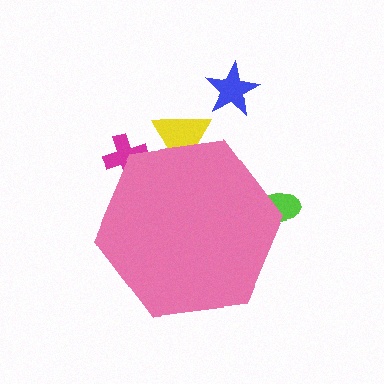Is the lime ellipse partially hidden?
Yes, the lime ellipse is partially hidden behind the pink hexagon.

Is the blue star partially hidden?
No, the blue star is fully visible.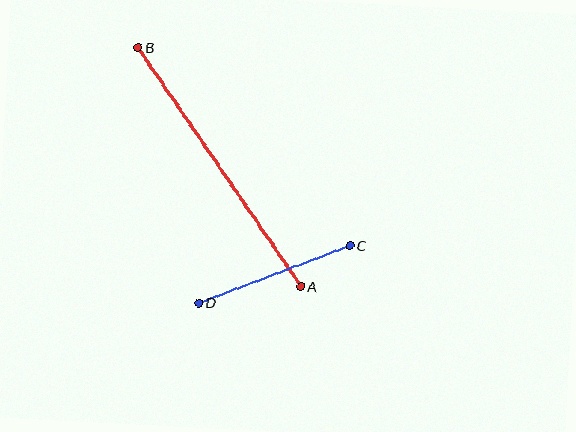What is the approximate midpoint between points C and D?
The midpoint is at approximately (274, 274) pixels.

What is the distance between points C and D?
The distance is approximately 162 pixels.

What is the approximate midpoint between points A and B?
The midpoint is at approximately (219, 167) pixels.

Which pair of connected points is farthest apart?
Points A and B are farthest apart.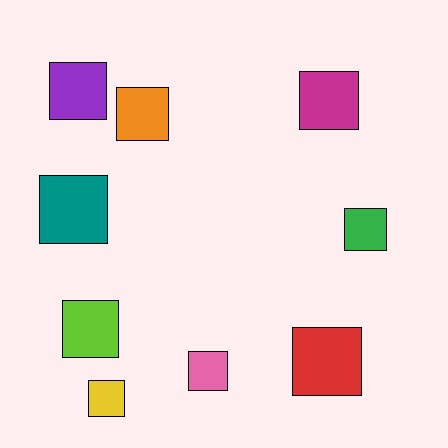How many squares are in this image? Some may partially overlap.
There are 9 squares.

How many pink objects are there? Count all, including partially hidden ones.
There is 1 pink object.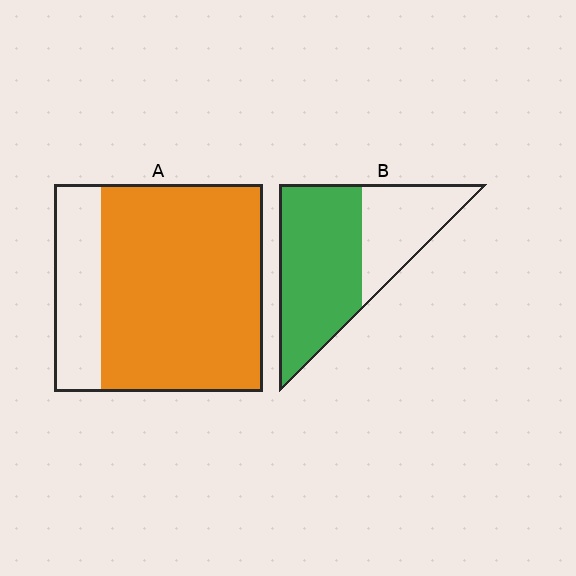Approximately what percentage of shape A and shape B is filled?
A is approximately 80% and B is approximately 65%.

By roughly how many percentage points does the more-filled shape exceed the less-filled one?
By roughly 15 percentage points (A over B).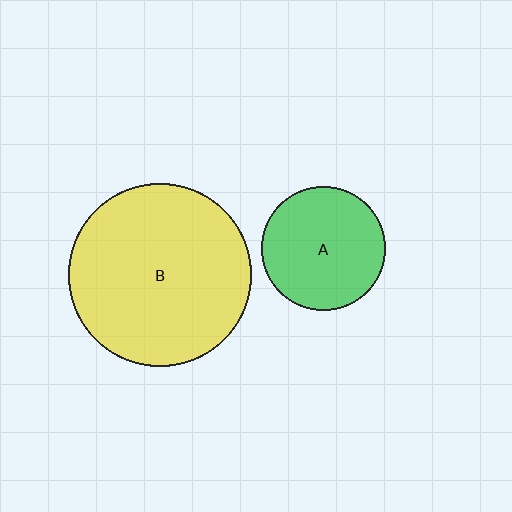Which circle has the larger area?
Circle B (yellow).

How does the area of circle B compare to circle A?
Approximately 2.2 times.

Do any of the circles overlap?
No, none of the circles overlap.